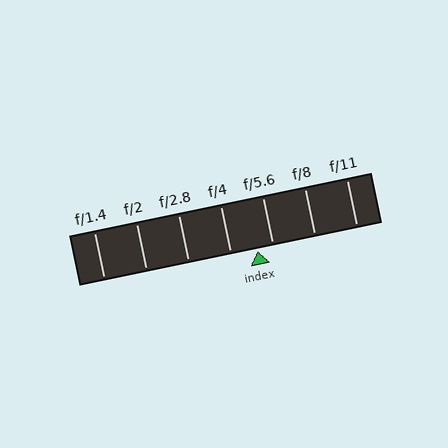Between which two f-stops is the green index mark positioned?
The index mark is between f/4 and f/5.6.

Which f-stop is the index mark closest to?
The index mark is closest to f/5.6.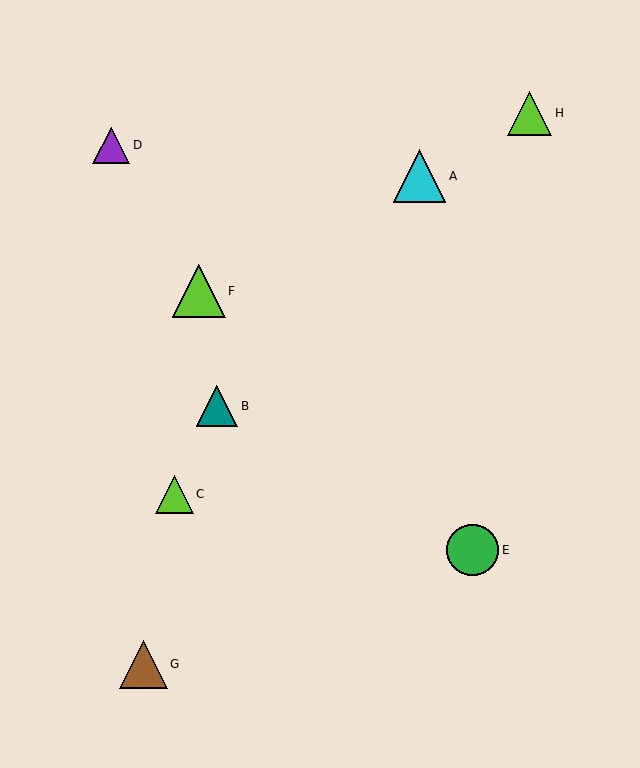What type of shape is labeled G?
Shape G is a brown triangle.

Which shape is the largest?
The lime triangle (labeled F) is the largest.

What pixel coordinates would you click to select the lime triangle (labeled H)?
Click at (530, 113) to select the lime triangle H.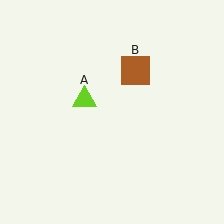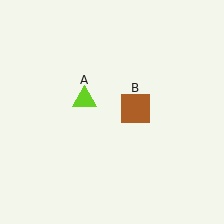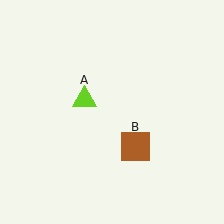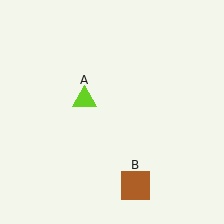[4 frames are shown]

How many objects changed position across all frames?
1 object changed position: brown square (object B).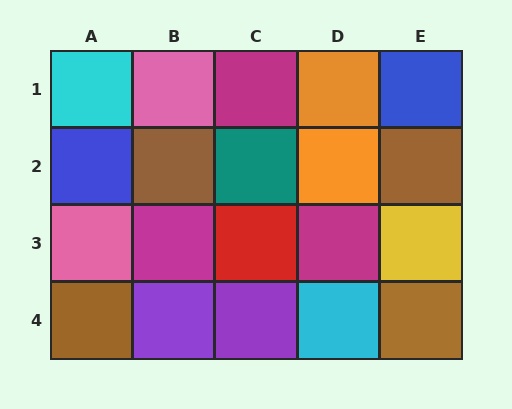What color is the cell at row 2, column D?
Orange.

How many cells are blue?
2 cells are blue.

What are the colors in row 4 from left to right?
Brown, purple, purple, cyan, brown.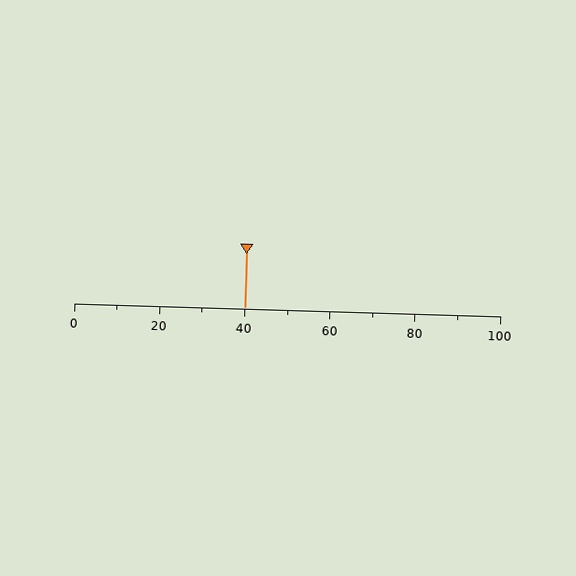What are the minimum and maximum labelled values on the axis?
The axis runs from 0 to 100.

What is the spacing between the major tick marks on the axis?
The major ticks are spaced 20 apart.